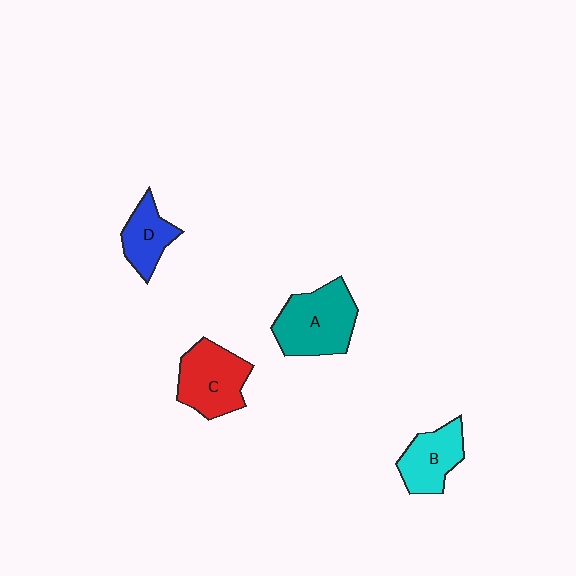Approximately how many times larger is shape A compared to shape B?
Approximately 1.4 times.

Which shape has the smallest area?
Shape D (blue).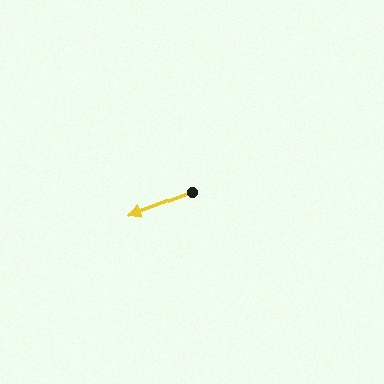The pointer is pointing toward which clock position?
Roughly 8 o'clock.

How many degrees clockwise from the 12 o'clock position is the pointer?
Approximately 249 degrees.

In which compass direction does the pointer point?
West.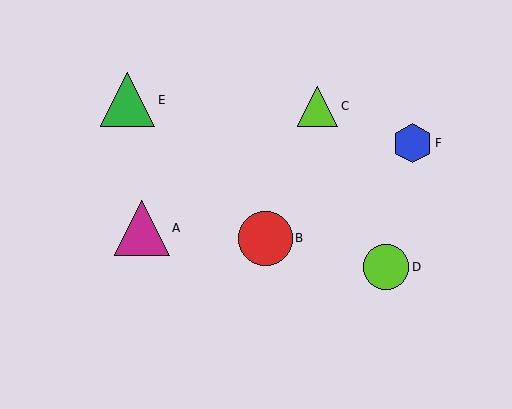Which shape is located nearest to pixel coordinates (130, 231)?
The magenta triangle (labeled A) at (142, 228) is nearest to that location.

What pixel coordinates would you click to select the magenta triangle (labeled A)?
Click at (142, 228) to select the magenta triangle A.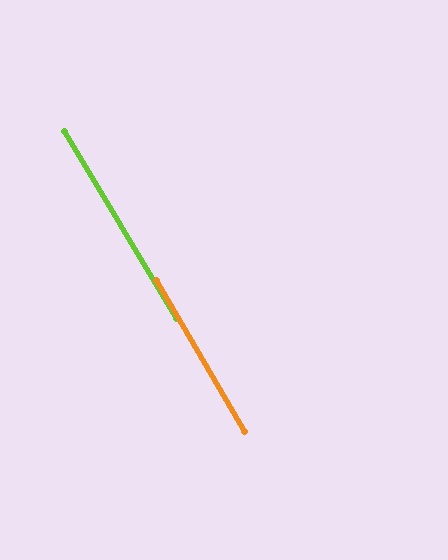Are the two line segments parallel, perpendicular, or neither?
Parallel — their directions differ by only 0.7°.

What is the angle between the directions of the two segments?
Approximately 1 degree.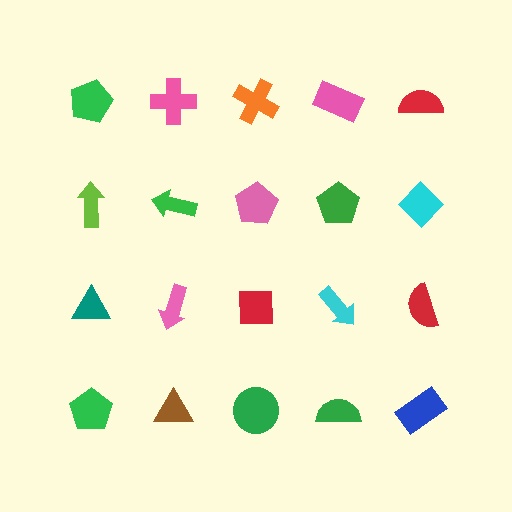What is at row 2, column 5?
A cyan diamond.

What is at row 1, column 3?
An orange cross.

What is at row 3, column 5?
A red semicircle.